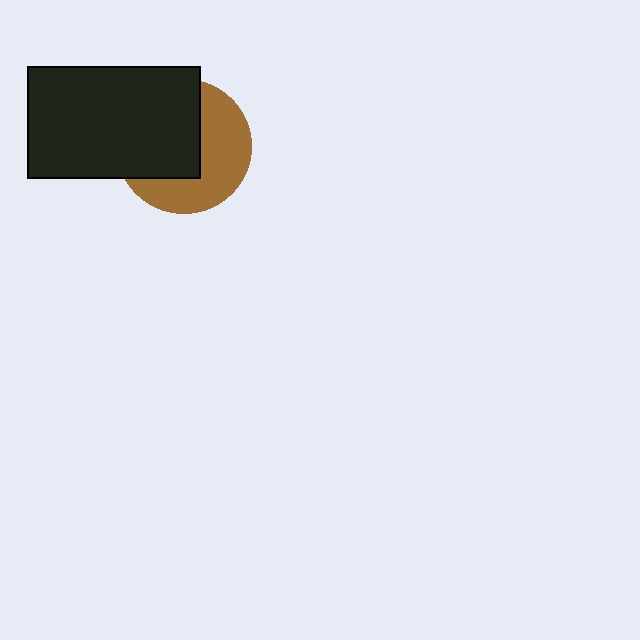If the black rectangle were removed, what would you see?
You would see the complete brown circle.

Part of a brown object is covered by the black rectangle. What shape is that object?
It is a circle.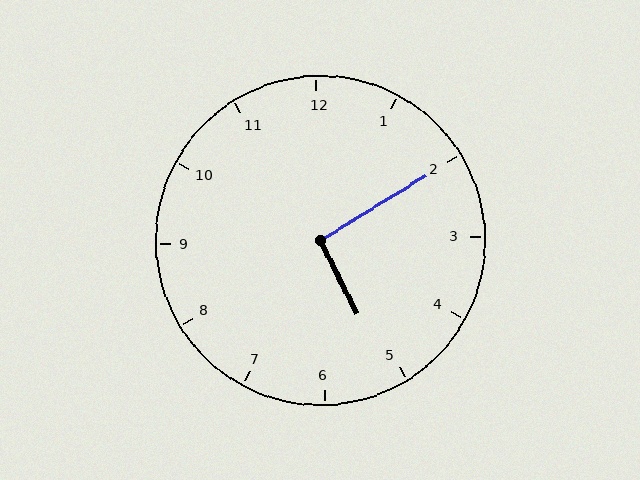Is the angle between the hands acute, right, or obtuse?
It is right.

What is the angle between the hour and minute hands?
Approximately 95 degrees.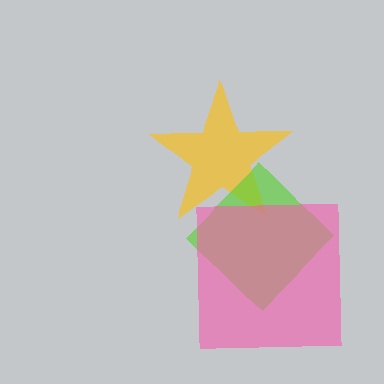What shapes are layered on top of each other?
The layered shapes are: a yellow star, a lime diamond, a pink square.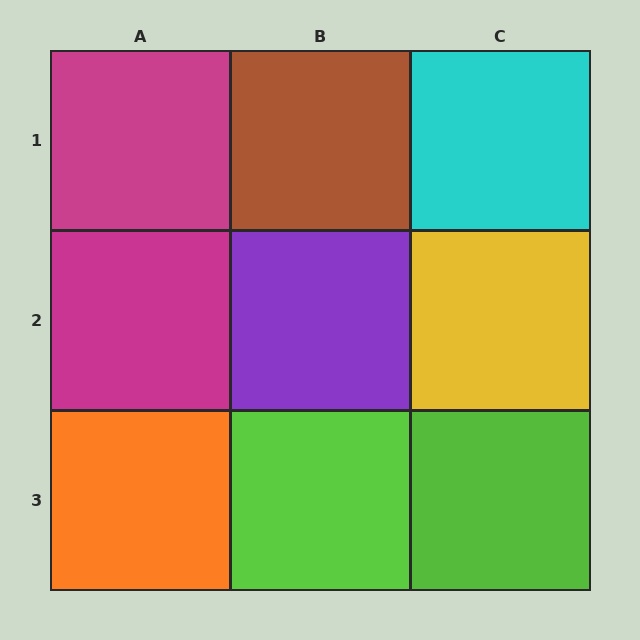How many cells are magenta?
2 cells are magenta.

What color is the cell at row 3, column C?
Lime.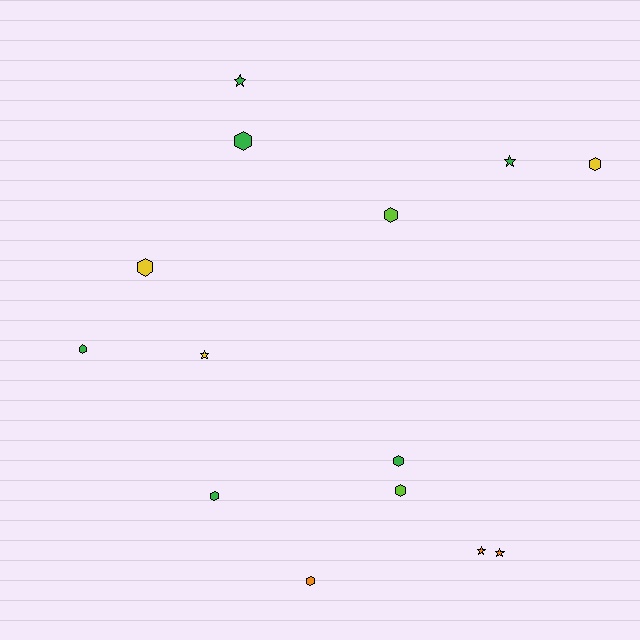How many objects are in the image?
There are 14 objects.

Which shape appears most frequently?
Hexagon, with 9 objects.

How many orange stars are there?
There are 2 orange stars.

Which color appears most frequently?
Green, with 6 objects.